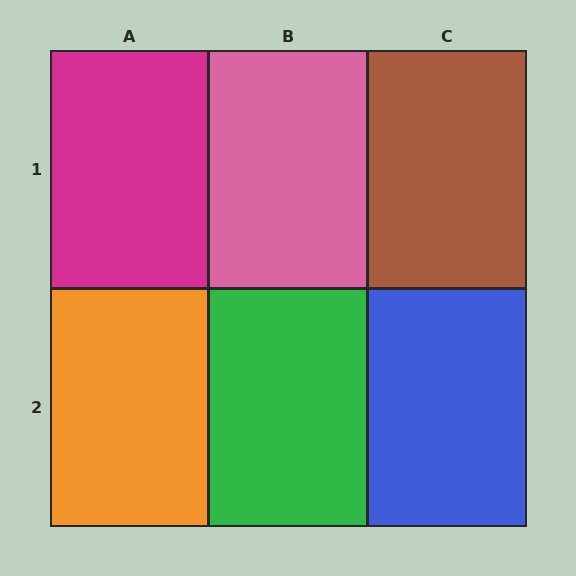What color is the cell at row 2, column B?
Green.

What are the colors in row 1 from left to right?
Magenta, pink, brown.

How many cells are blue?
1 cell is blue.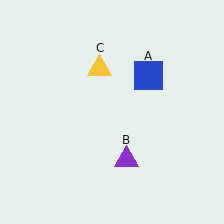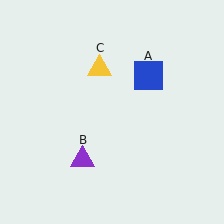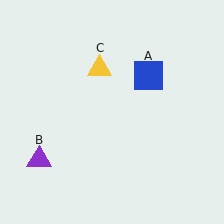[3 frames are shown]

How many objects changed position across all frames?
1 object changed position: purple triangle (object B).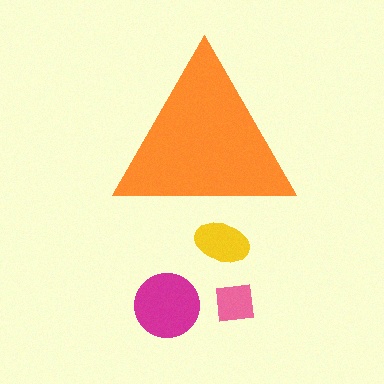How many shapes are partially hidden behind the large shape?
1 shape is partially hidden.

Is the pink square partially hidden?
No, the pink square is fully visible.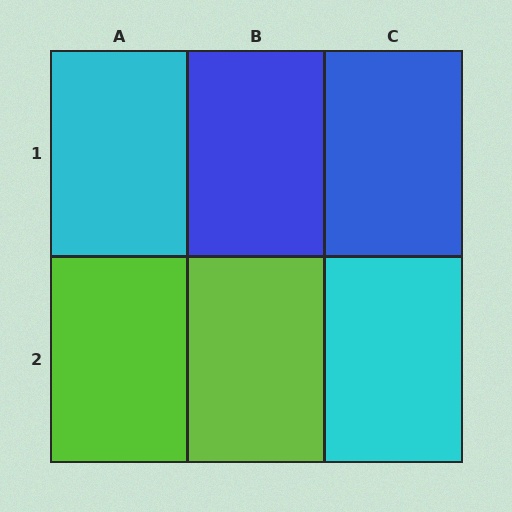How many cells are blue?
2 cells are blue.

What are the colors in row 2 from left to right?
Lime, lime, cyan.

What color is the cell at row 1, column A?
Cyan.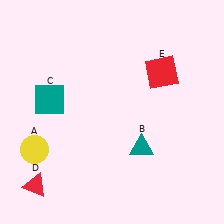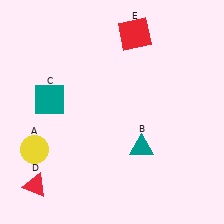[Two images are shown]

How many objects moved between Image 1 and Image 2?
1 object moved between the two images.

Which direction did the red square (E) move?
The red square (E) moved up.